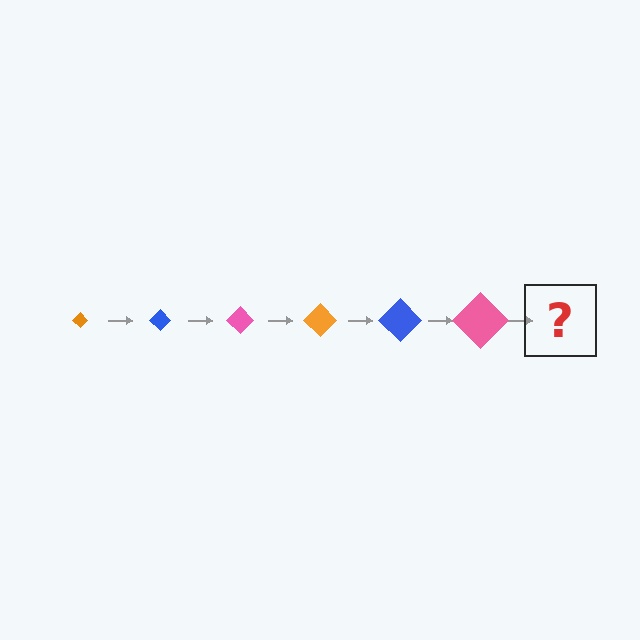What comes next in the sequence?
The next element should be an orange diamond, larger than the previous one.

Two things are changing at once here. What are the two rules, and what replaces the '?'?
The two rules are that the diamond grows larger each step and the color cycles through orange, blue, and pink. The '?' should be an orange diamond, larger than the previous one.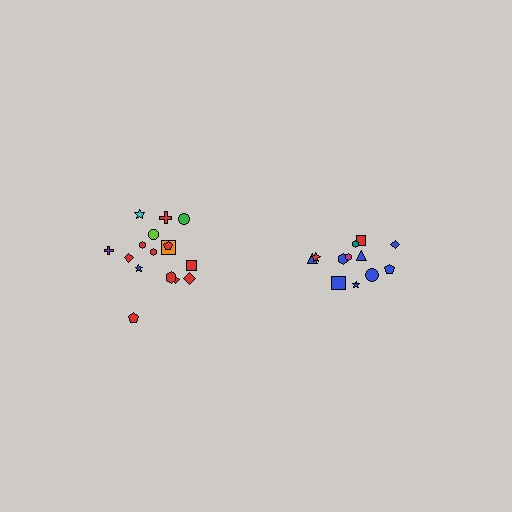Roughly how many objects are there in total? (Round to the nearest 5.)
Roughly 30 objects in total.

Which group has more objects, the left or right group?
The left group.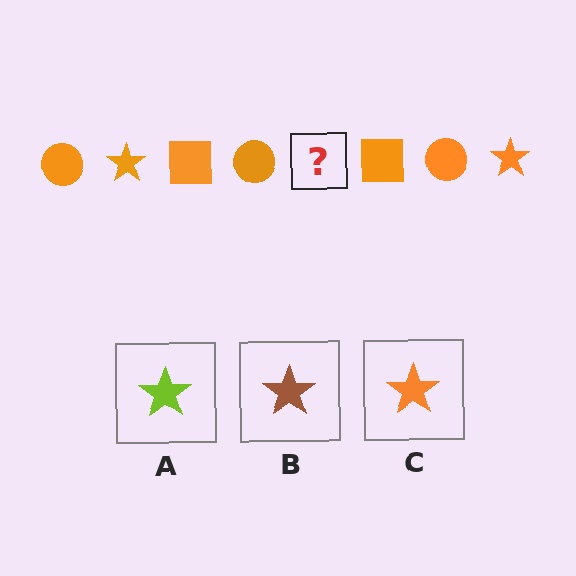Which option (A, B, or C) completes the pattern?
C.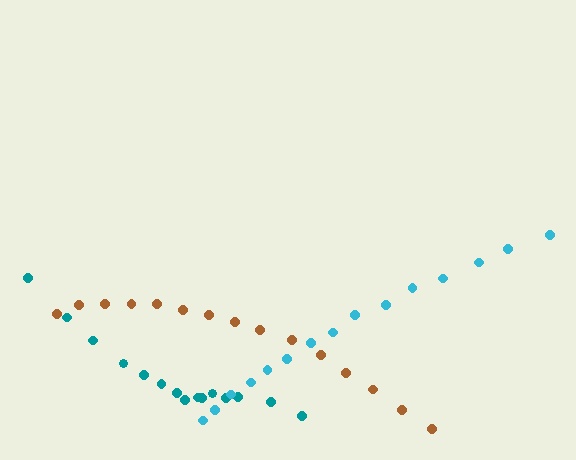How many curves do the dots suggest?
There are 3 distinct paths.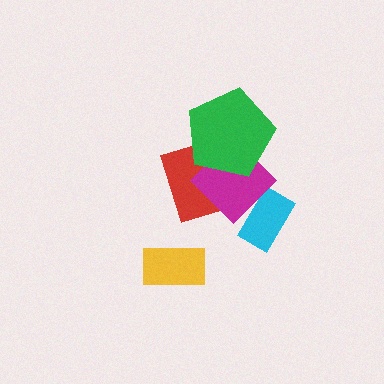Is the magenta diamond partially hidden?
Yes, it is partially covered by another shape.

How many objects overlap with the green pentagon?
2 objects overlap with the green pentagon.